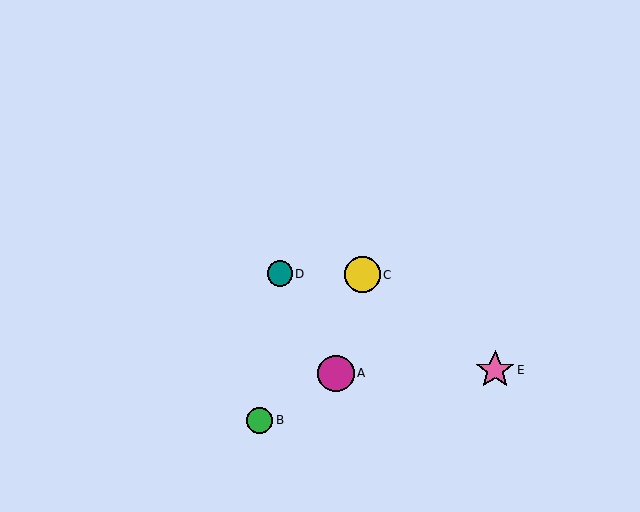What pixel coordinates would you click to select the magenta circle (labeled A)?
Click at (336, 374) to select the magenta circle A.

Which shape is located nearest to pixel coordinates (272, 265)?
The teal circle (labeled D) at (280, 274) is nearest to that location.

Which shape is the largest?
The pink star (labeled E) is the largest.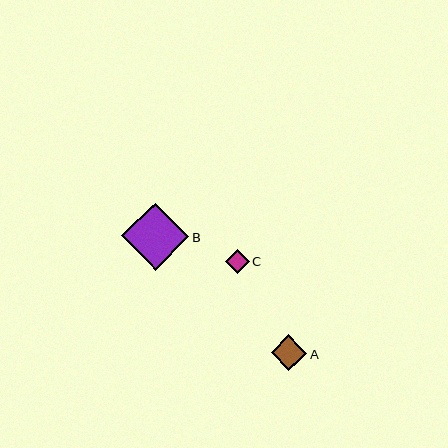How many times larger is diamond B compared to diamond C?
Diamond B is approximately 2.8 times the size of diamond C.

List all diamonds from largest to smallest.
From largest to smallest: B, A, C.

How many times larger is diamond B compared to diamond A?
Diamond B is approximately 1.9 times the size of diamond A.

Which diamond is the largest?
Diamond B is the largest with a size of approximately 68 pixels.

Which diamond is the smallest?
Diamond C is the smallest with a size of approximately 24 pixels.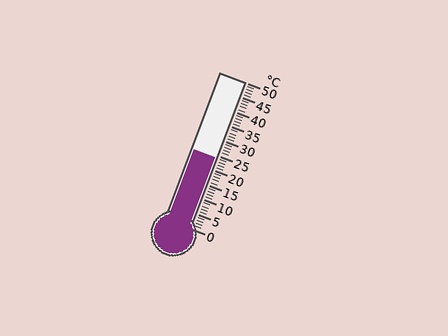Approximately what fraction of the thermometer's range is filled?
The thermometer is filled to approximately 50% of its range.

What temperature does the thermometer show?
The thermometer shows approximately 24°C.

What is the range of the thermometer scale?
The thermometer scale ranges from 0°C to 50°C.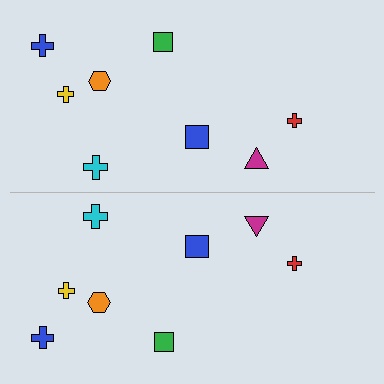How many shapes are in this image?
There are 16 shapes in this image.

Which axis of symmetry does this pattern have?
The pattern has a horizontal axis of symmetry running through the center of the image.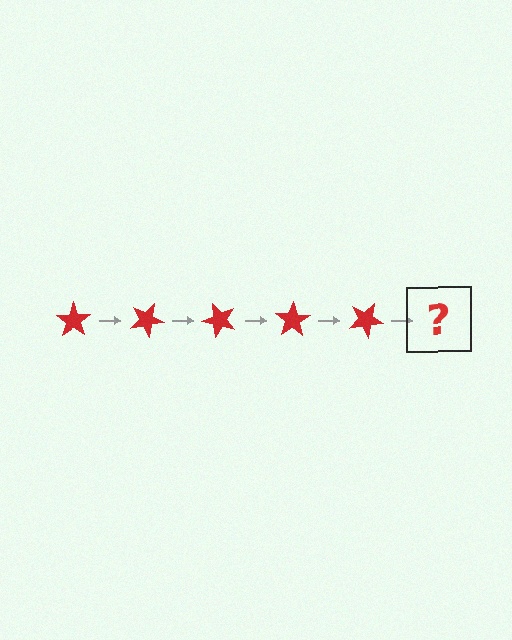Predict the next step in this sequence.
The next step is a red star rotated 125 degrees.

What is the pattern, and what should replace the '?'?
The pattern is that the star rotates 25 degrees each step. The '?' should be a red star rotated 125 degrees.